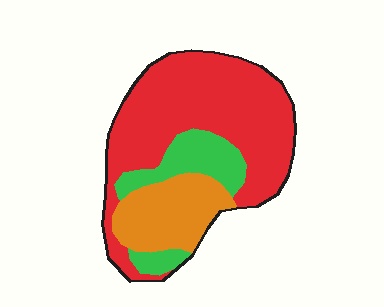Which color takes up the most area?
Red, at roughly 60%.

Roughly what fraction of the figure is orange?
Orange takes up about one fifth (1/5) of the figure.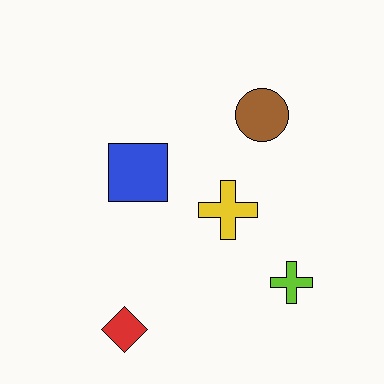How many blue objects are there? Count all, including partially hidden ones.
There is 1 blue object.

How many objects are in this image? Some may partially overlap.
There are 5 objects.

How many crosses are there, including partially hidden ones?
There are 2 crosses.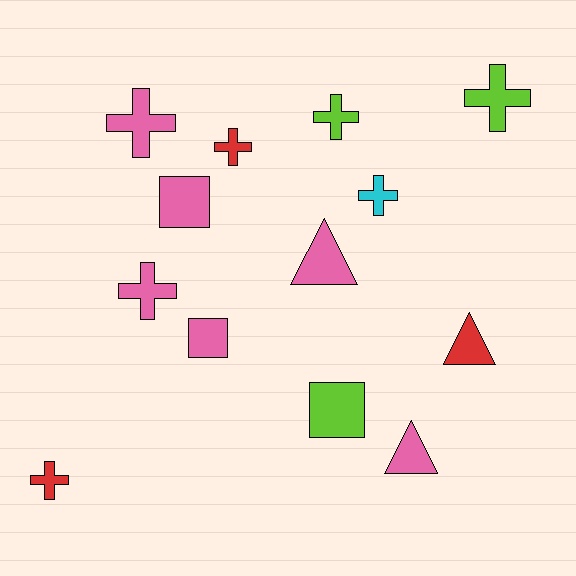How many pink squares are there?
There are 2 pink squares.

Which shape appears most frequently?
Cross, with 7 objects.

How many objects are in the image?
There are 13 objects.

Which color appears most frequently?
Pink, with 6 objects.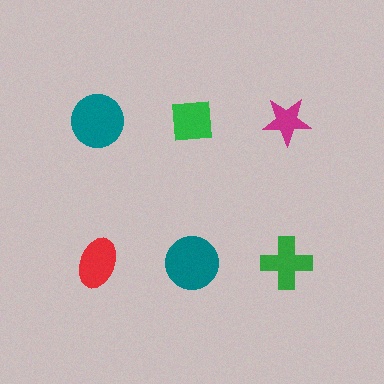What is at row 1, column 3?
A magenta star.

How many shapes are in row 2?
3 shapes.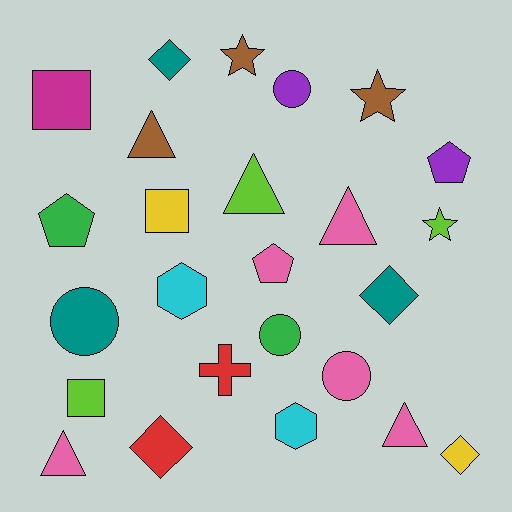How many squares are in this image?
There are 3 squares.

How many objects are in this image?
There are 25 objects.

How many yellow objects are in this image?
There are 2 yellow objects.